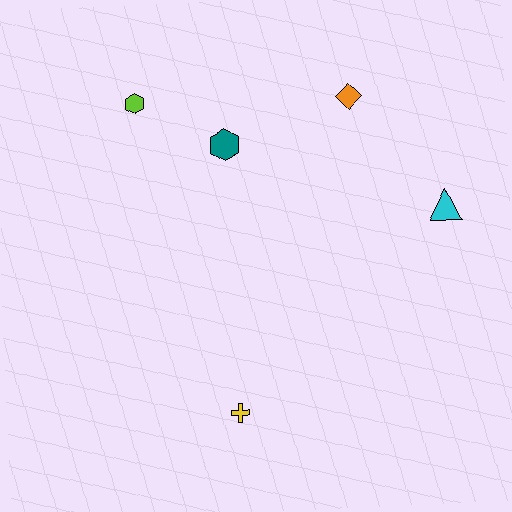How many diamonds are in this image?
There is 1 diamond.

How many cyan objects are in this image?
There is 1 cyan object.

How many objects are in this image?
There are 5 objects.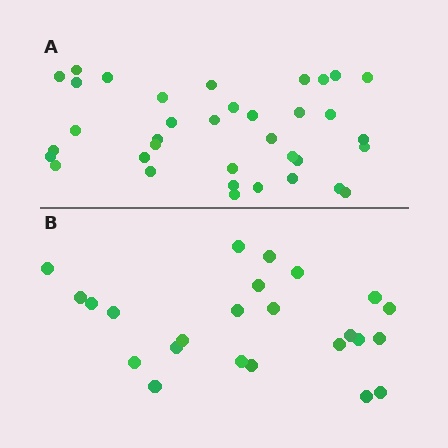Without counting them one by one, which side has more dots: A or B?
Region A (the top region) has more dots.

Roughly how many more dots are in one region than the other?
Region A has roughly 12 or so more dots than region B.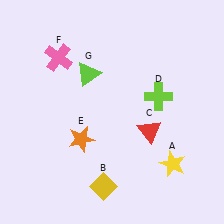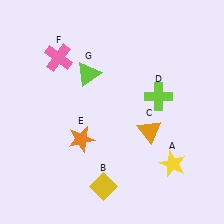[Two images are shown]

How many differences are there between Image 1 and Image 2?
There is 1 difference between the two images.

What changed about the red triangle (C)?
In Image 1, C is red. In Image 2, it changed to orange.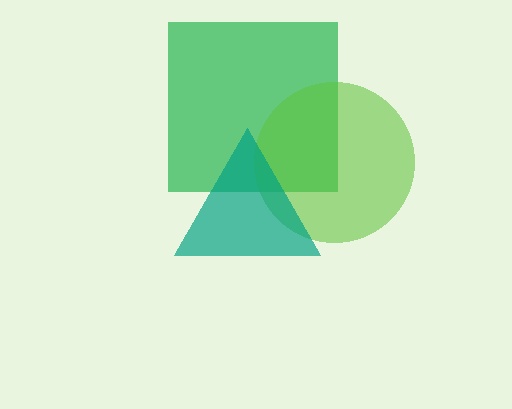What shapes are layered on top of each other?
The layered shapes are: a green square, a lime circle, a teal triangle.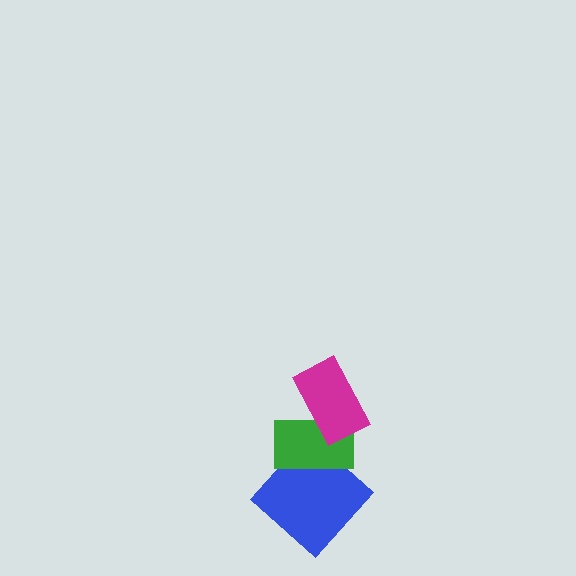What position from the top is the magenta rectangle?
The magenta rectangle is 1st from the top.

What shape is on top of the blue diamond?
The green rectangle is on top of the blue diamond.